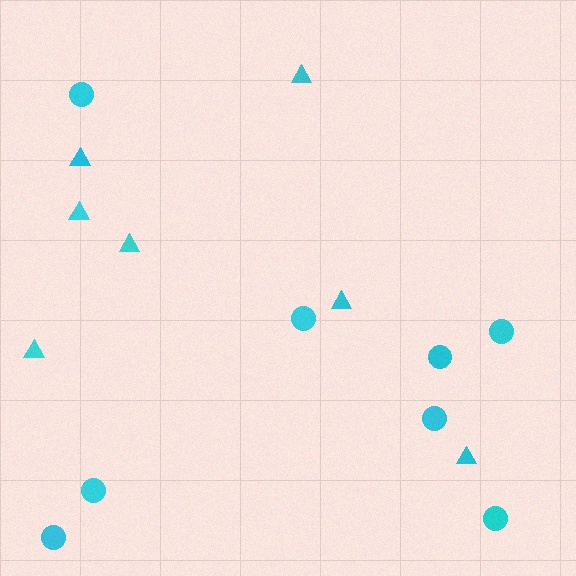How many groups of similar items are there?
There are 2 groups: one group of circles (8) and one group of triangles (7).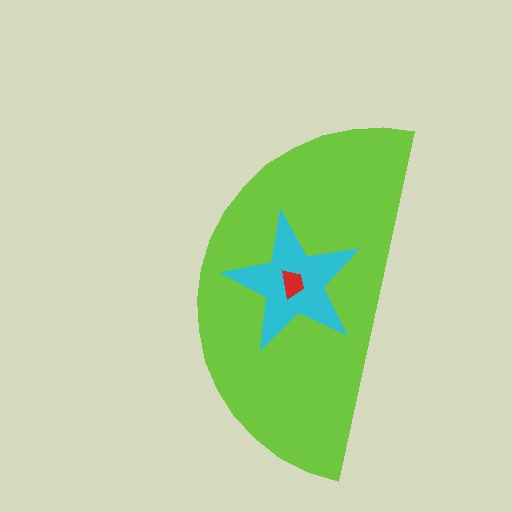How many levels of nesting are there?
3.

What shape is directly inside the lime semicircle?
The cyan star.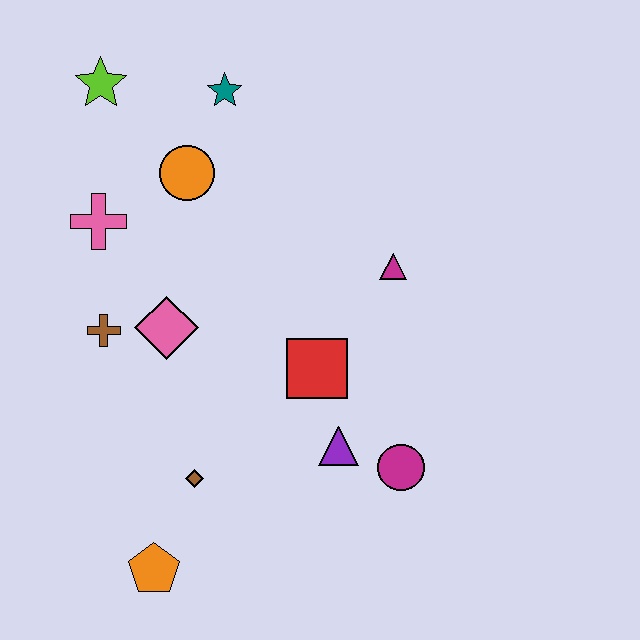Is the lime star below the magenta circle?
No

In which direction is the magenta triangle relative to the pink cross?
The magenta triangle is to the right of the pink cross.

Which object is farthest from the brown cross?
The magenta circle is farthest from the brown cross.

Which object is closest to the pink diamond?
The brown cross is closest to the pink diamond.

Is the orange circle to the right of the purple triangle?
No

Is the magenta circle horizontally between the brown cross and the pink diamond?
No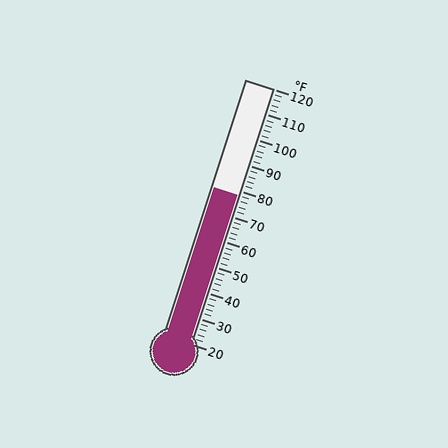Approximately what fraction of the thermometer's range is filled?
The thermometer is filled to approximately 60% of its range.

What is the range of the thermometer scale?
The thermometer scale ranges from 20°F to 120°F.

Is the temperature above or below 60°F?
The temperature is above 60°F.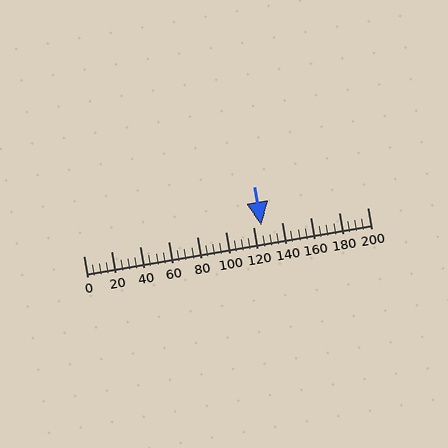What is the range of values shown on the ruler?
The ruler shows values from 0 to 200.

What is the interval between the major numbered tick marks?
The major tick marks are spaced 20 units apart.